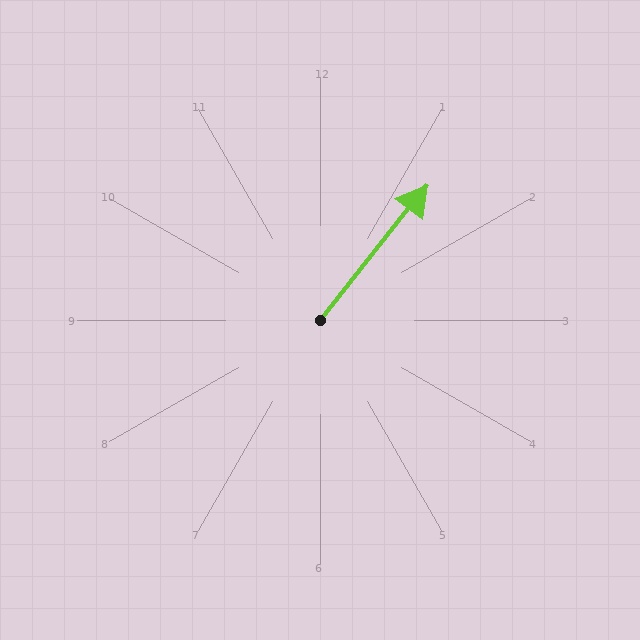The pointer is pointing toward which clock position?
Roughly 1 o'clock.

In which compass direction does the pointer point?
Northeast.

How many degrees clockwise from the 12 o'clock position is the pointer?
Approximately 39 degrees.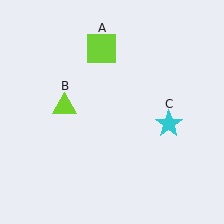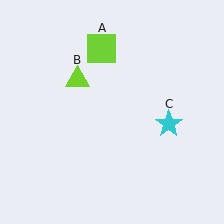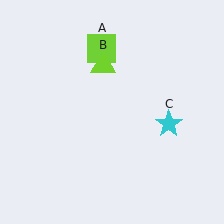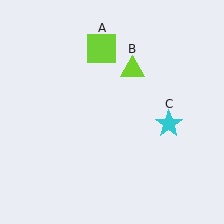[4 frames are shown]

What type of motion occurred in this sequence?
The lime triangle (object B) rotated clockwise around the center of the scene.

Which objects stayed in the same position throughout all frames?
Lime square (object A) and cyan star (object C) remained stationary.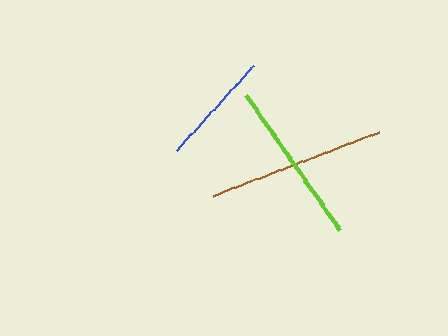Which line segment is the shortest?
The blue line is the shortest at approximately 115 pixels.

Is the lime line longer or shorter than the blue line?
The lime line is longer than the blue line.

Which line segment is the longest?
The brown line is the longest at approximately 178 pixels.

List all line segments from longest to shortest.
From longest to shortest: brown, lime, blue.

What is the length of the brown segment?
The brown segment is approximately 178 pixels long.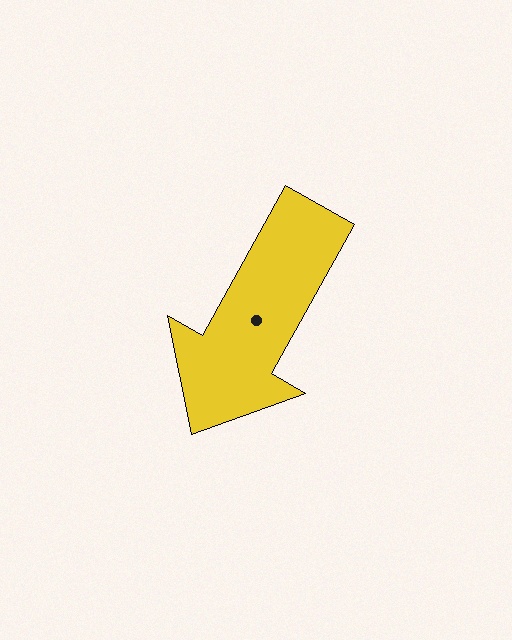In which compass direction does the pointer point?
Southwest.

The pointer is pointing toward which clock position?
Roughly 7 o'clock.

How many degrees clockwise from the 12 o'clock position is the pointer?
Approximately 209 degrees.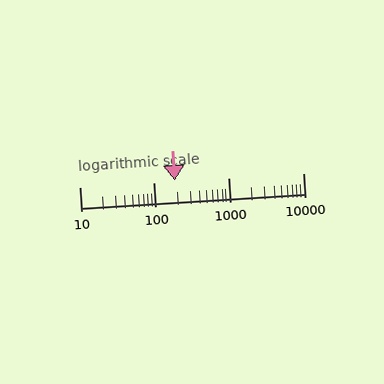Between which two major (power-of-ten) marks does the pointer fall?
The pointer is between 100 and 1000.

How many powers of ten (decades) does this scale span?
The scale spans 3 decades, from 10 to 10000.